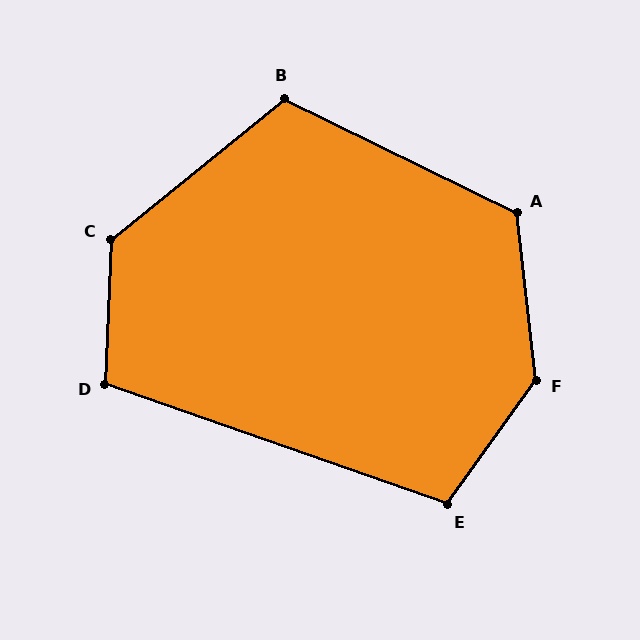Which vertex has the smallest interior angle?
E, at approximately 106 degrees.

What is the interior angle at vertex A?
Approximately 123 degrees (obtuse).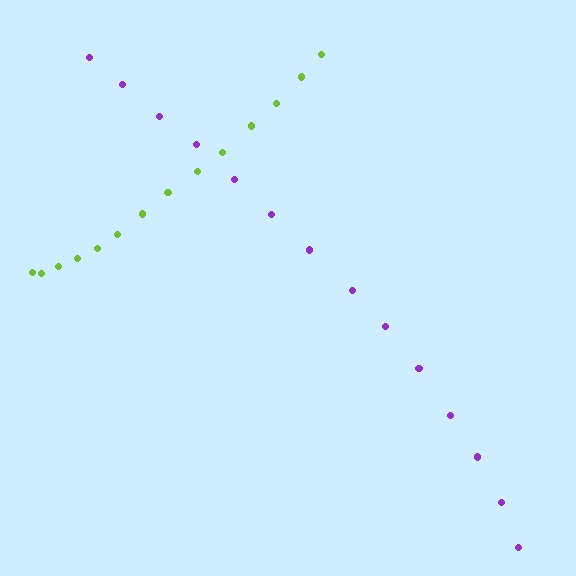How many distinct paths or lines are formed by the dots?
There are 2 distinct paths.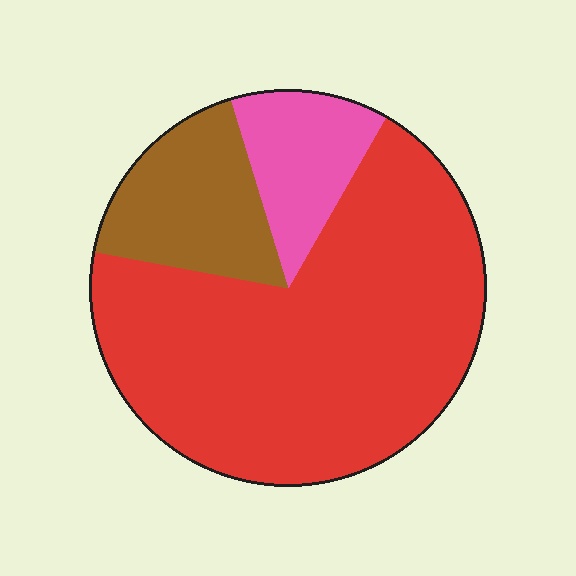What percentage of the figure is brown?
Brown covers around 15% of the figure.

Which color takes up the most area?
Red, at roughly 70%.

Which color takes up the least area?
Pink, at roughly 15%.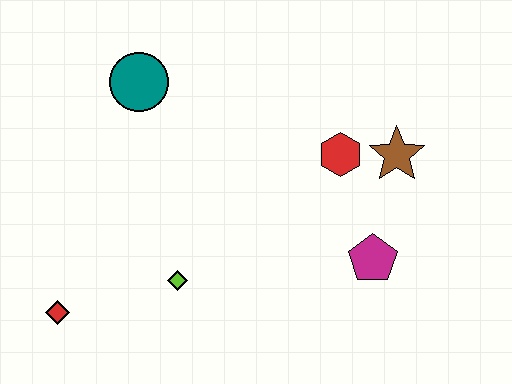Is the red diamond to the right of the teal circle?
No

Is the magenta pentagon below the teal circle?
Yes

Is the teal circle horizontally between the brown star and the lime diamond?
No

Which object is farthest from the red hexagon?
The red diamond is farthest from the red hexagon.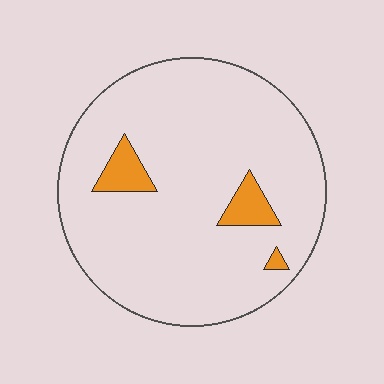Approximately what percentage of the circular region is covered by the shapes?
Approximately 5%.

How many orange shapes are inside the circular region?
3.